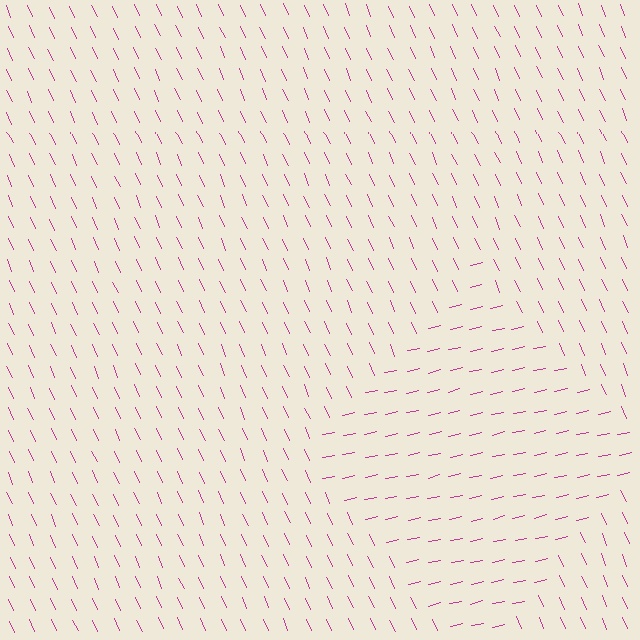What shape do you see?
I see a diamond.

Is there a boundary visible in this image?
Yes, there is a texture boundary formed by a change in line orientation.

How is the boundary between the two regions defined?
The boundary is defined purely by a change in line orientation (approximately 78 degrees difference). All lines are the same color and thickness.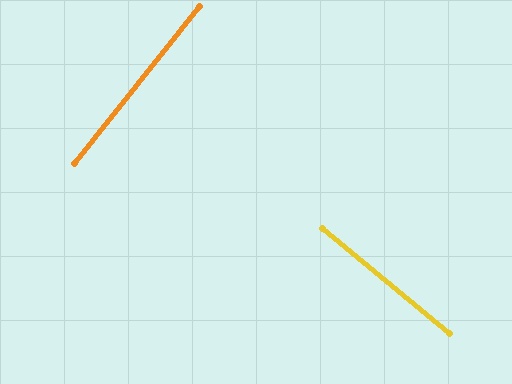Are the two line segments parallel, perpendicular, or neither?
Perpendicular — they meet at approximately 89°.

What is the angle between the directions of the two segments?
Approximately 89 degrees.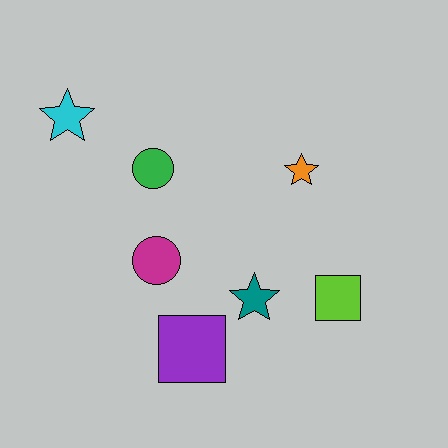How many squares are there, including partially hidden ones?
There are 2 squares.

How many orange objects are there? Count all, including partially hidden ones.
There is 1 orange object.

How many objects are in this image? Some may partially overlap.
There are 7 objects.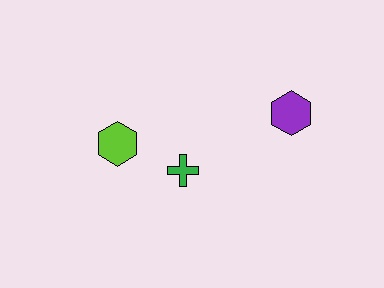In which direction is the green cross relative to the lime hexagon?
The green cross is to the right of the lime hexagon.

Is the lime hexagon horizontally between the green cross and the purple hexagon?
No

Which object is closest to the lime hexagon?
The green cross is closest to the lime hexagon.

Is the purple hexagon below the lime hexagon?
No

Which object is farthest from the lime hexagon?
The purple hexagon is farthest from the lime hexagon.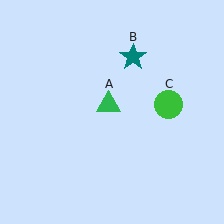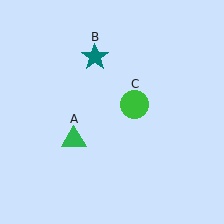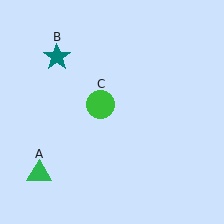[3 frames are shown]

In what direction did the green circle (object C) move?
The green circle (object C) moved left.